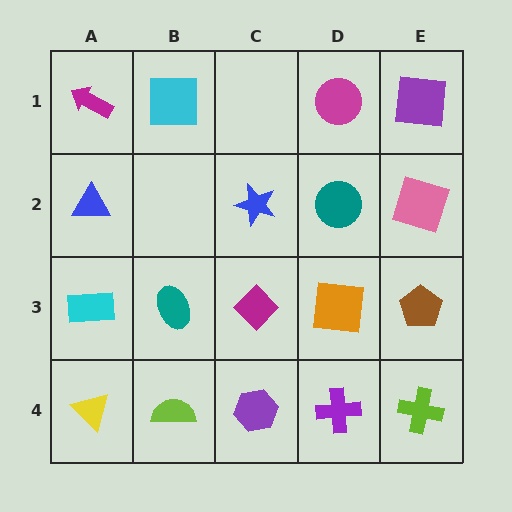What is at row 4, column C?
A purple hexagon.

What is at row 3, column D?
An orange square.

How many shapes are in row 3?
5 shapes.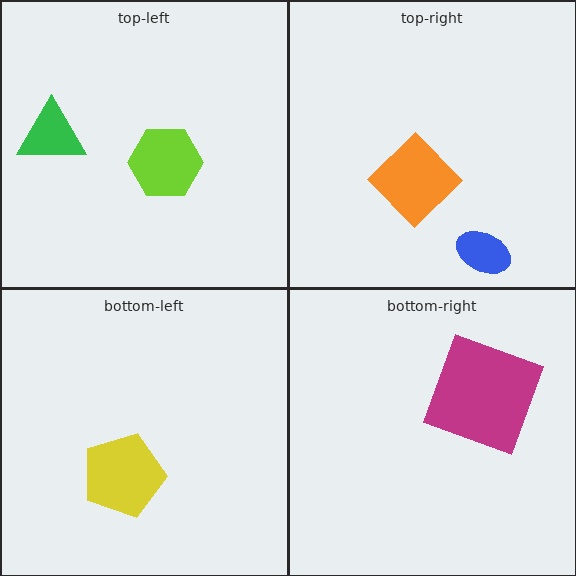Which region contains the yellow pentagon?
The bottom-left region.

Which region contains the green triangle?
The top-left region.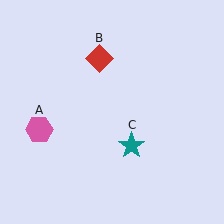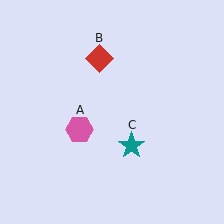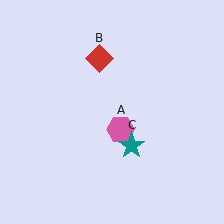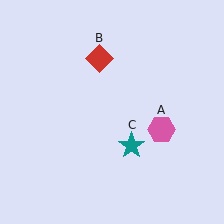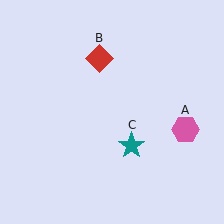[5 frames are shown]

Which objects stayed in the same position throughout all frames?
Red diamond (object B) and teal star (object C) remained stationary.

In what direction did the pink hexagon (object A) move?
The pink hexagon (object A) moved right.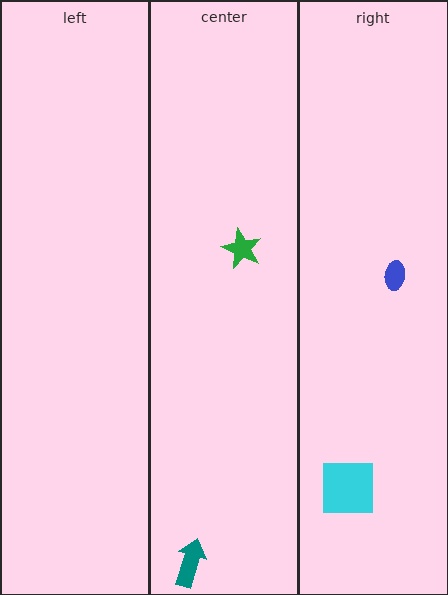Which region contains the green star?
The center region.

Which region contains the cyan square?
The right region.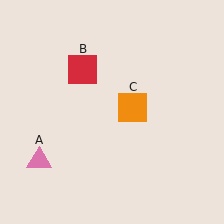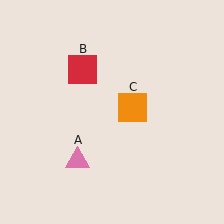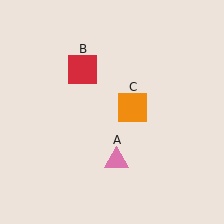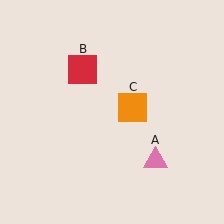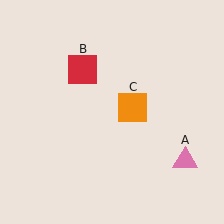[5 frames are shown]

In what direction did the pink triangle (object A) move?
The pink triangle (object A) moved right.